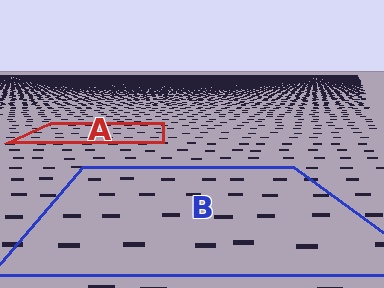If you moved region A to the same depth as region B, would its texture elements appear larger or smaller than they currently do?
They would appear larger. At a closer depth, the same texture elements are projected at a bigger on-screen size.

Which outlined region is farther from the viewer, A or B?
Region A is farther from the viewer — the texture elements inside it appear smaller and more densely packed.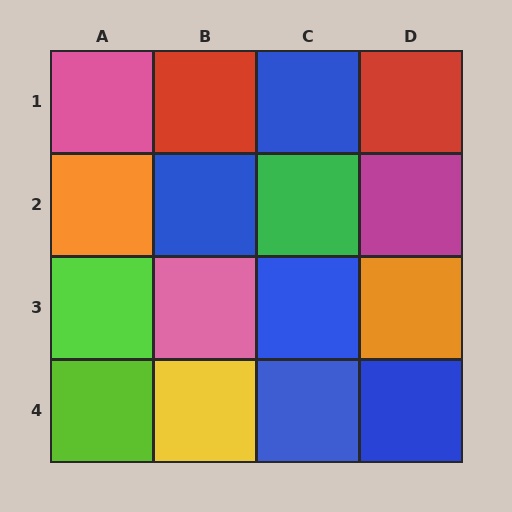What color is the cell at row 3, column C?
Blue.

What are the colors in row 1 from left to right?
Pink, red, blue, red.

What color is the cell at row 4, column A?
Lime.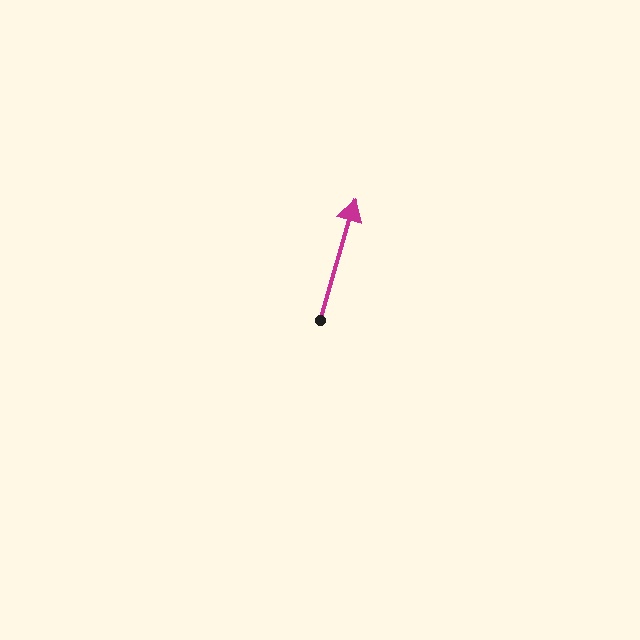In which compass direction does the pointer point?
North.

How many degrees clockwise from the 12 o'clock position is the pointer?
Approximately 16 degrees.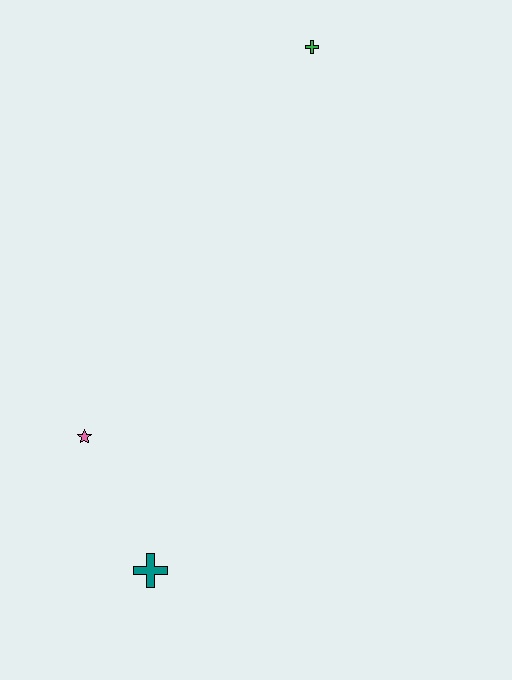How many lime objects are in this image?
There are no lime objects.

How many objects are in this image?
There are 3 objects.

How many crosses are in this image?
There are 2 crosses.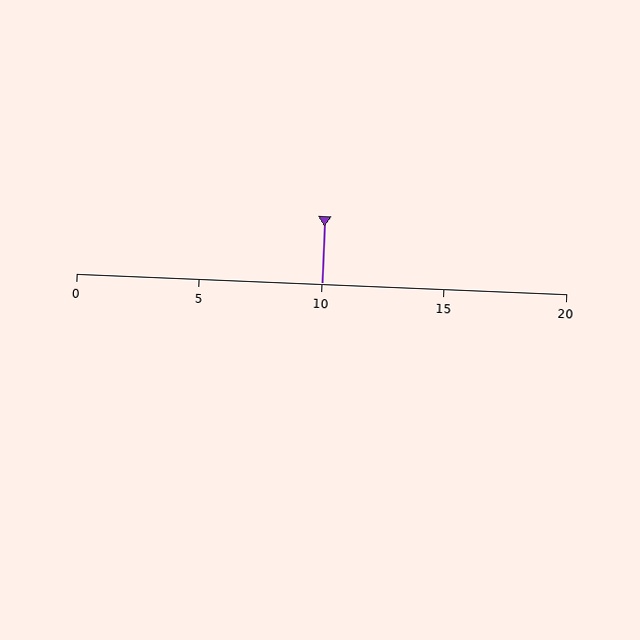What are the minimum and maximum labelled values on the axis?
The axis runs from 0 to 20.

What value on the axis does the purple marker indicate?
The marker indicates approximately 10.